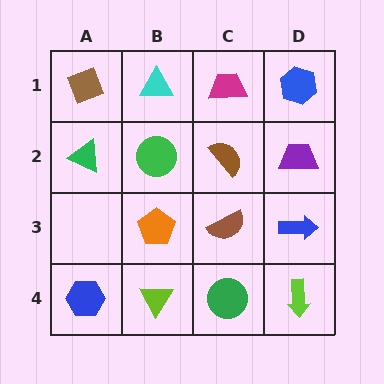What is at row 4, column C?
A green circle.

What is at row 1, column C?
A magenta trapezoid.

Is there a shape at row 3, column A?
No, that cell is empty.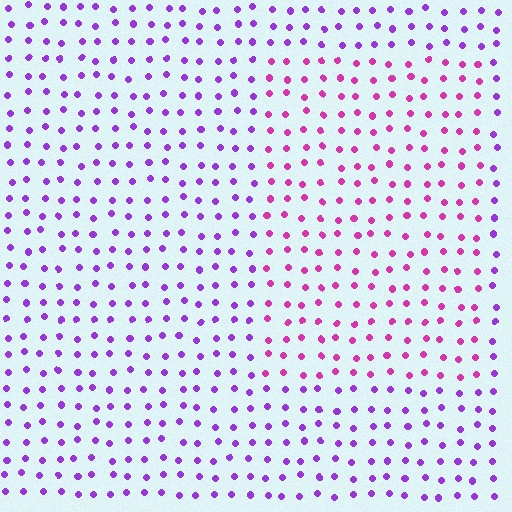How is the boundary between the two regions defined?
The boundary is defined purely by a slight shift in hue (about 39 degrees). Spacing, size, and orientation are identical on both sides.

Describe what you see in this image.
The image is filled with small purple elements in a uniform arrangement. A rectangle-shaped region is visible where the elements are tinted to a slightly different hue, forming a subtle color boundary.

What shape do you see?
I see a rectangle.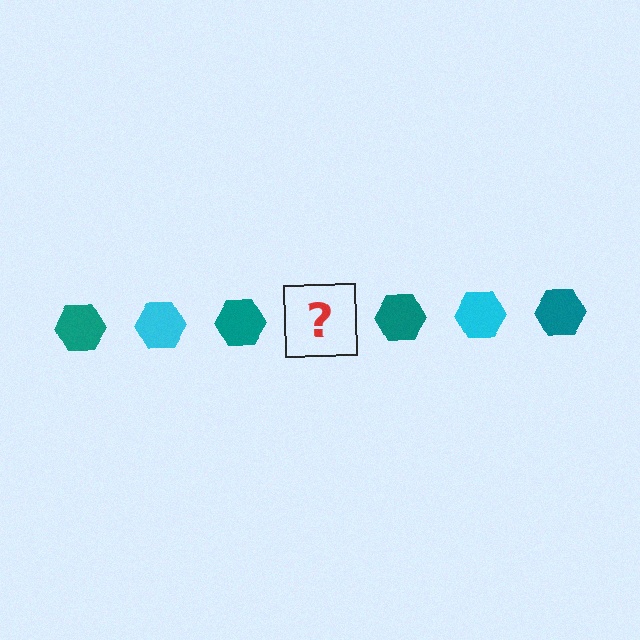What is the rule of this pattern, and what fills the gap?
The rule is that the pattern cycles through teal, cyan hexagons. The gap should be filled with a cyan hexagon.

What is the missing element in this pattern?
The missing element is a cyan hexagon.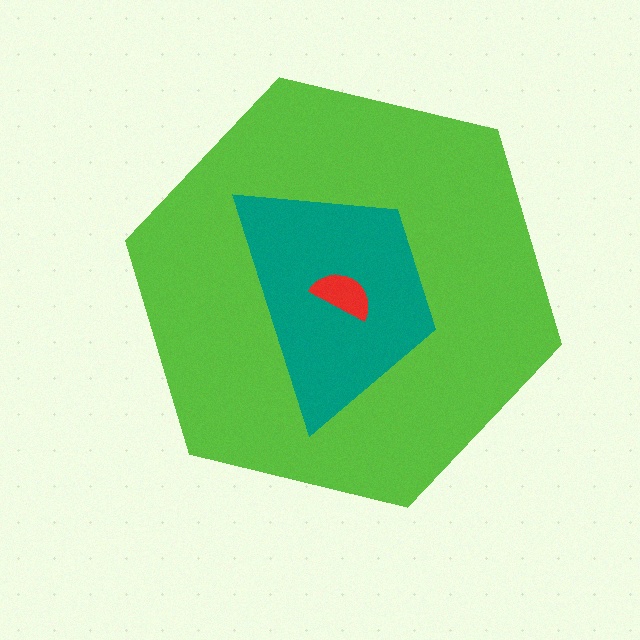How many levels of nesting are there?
3.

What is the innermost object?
The red semicircle.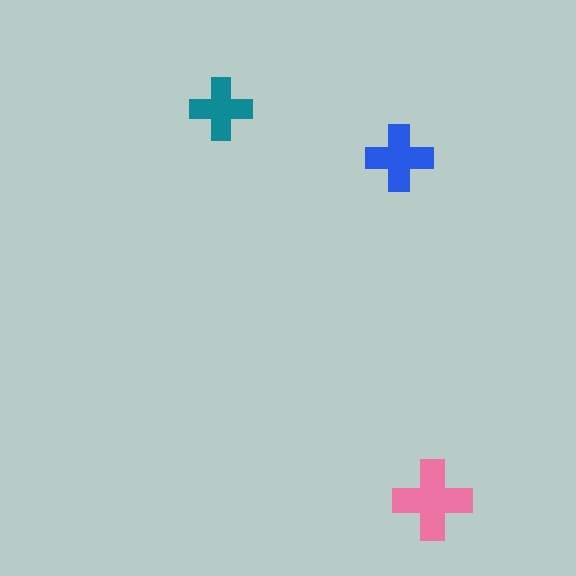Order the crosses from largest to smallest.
the pink one, the blue one, the teal one.